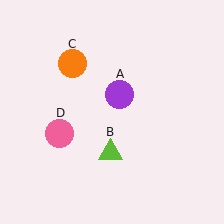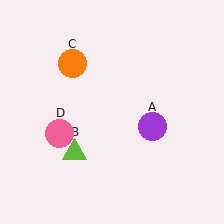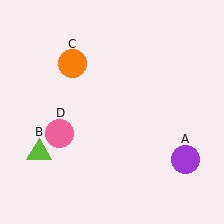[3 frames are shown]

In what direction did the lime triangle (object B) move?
The lime triangle (object B) moved left.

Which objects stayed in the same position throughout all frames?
Orange circle (object C) and pink circle (object D) remained stationary.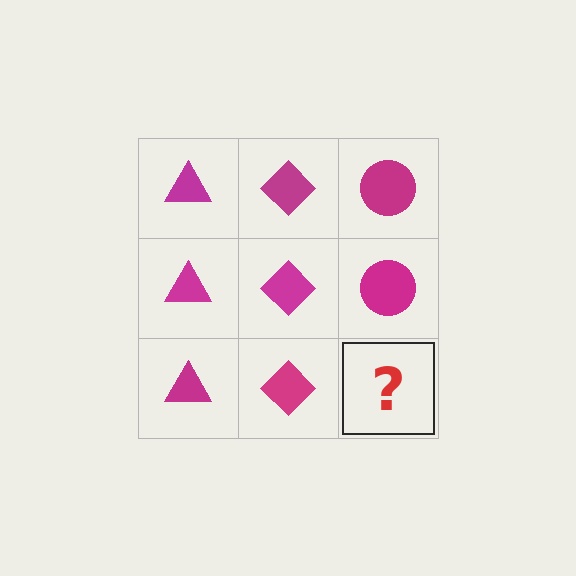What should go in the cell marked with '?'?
The missing cell should contain a magenta circle.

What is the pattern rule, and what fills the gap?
The rule is that each column has a consistent shape. The gap should be filled with a magenta circle.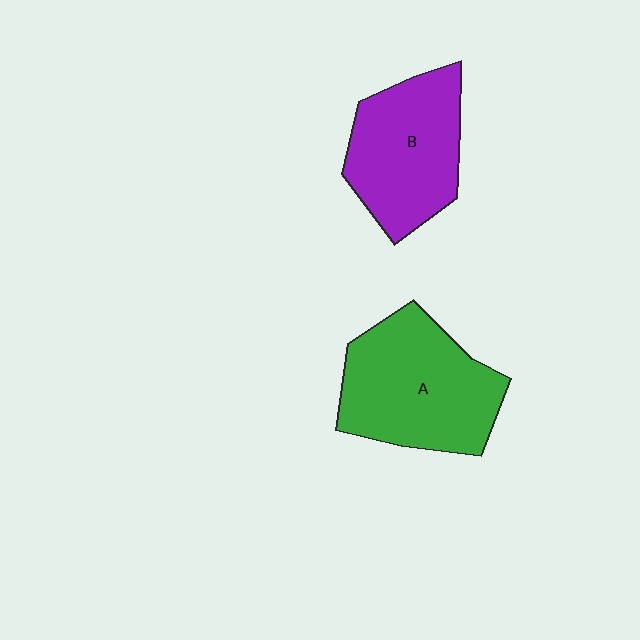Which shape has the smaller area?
Shape B (purple).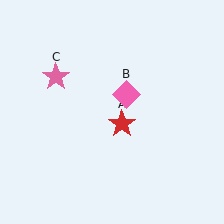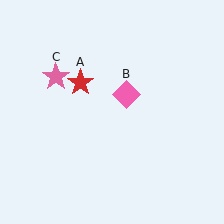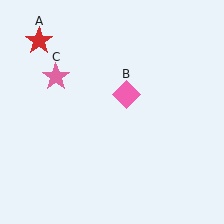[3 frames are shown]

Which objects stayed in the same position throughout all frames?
Pink diamond (object B) and pink star (object C) remained stationary.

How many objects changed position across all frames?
1 object changed position: red star (object A).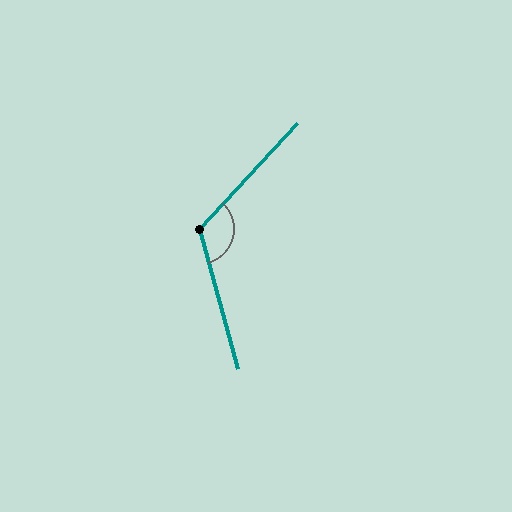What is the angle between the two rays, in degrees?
Approximately 122 degrees.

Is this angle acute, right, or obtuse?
It is obtuse.